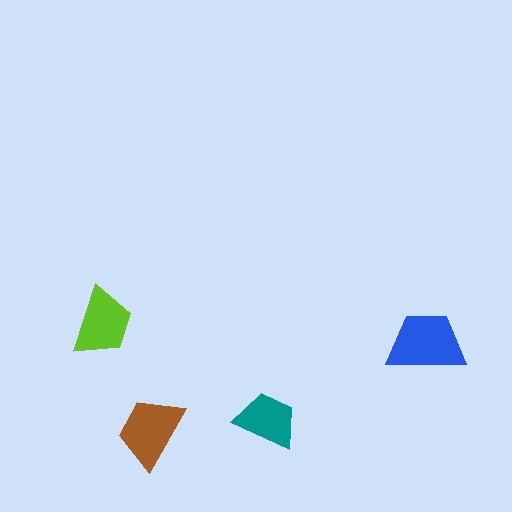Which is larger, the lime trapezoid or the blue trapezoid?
The blue one.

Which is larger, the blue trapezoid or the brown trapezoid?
The blue one.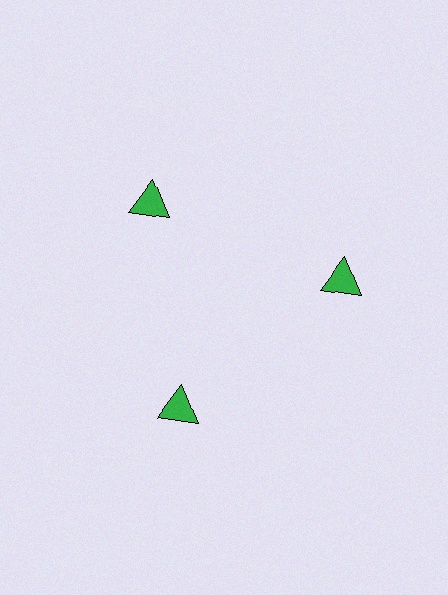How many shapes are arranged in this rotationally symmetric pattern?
There are 3 shapes, arranged in 3 groups of 1.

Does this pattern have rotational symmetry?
Yes, this pattern has 3-fold rotational symmetry. It looks the same after rotating 120 degrees around the center.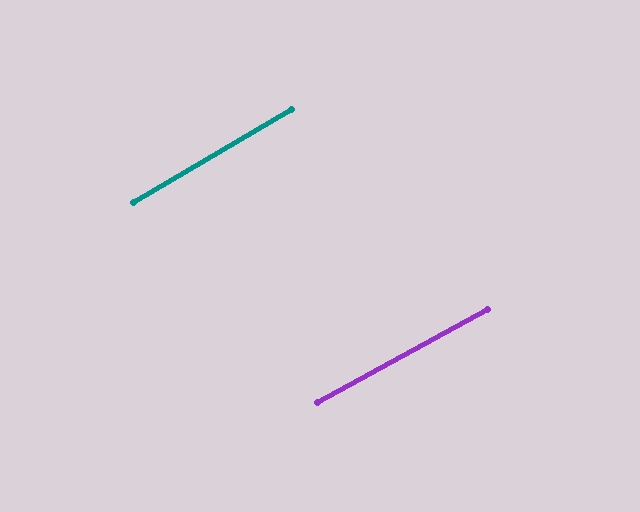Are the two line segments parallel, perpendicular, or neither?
Parallel — their directions differ by only 1.8°.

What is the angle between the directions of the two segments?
Approximately 2 degrees.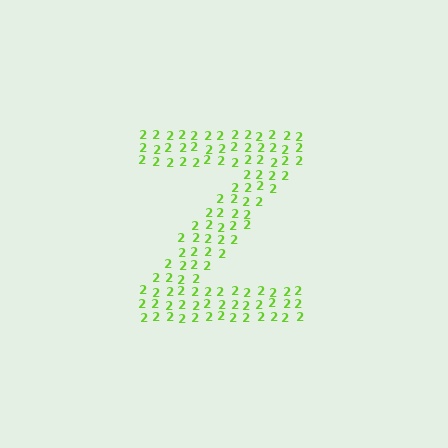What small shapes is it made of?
It is made of small digit 2's.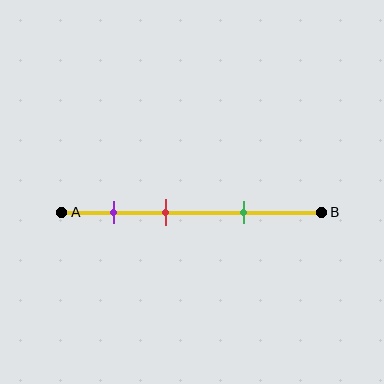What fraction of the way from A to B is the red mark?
The red mark is approximately 40% (0.4) of the way from A to B.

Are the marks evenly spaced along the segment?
Yes, the marks are approximately evenly spaced.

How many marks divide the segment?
There are 3 marks dividing the segment.